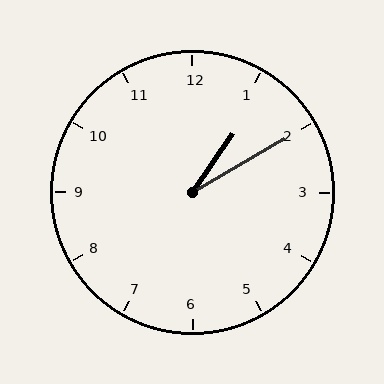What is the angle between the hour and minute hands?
Approximately 25 degrees.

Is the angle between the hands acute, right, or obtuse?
It is acute.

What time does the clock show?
1:10.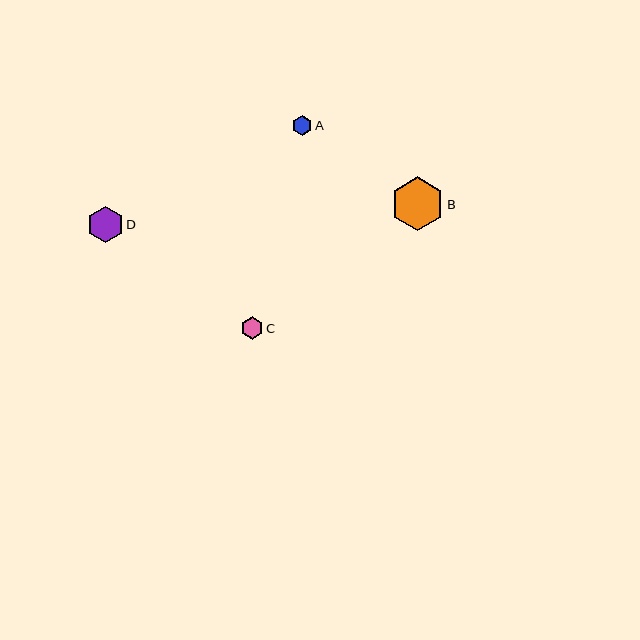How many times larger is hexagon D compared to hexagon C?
Hexagon D is approximately 1.6 times the size of hexagon C.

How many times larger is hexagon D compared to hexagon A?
Hexagon D is approximately 1.8 times the size of hexagon A.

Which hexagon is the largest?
Hexagon B is the largest with a size of approximately 54 pixels.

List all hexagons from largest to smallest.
From largest to smallest: B, D, C, A.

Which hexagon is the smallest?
Hexagon A is the smallest with a size of approximately 20 pixels.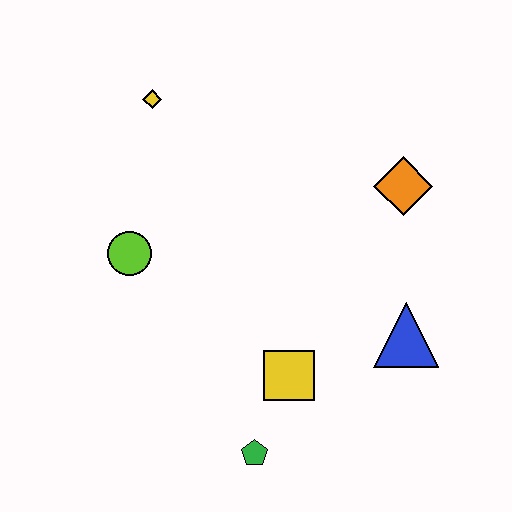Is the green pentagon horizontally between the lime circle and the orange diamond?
Yes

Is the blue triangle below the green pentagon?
No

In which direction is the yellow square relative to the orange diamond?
The yellow square is below the orange diamond.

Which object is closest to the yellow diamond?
The lime circle is closest to the yellow diamond.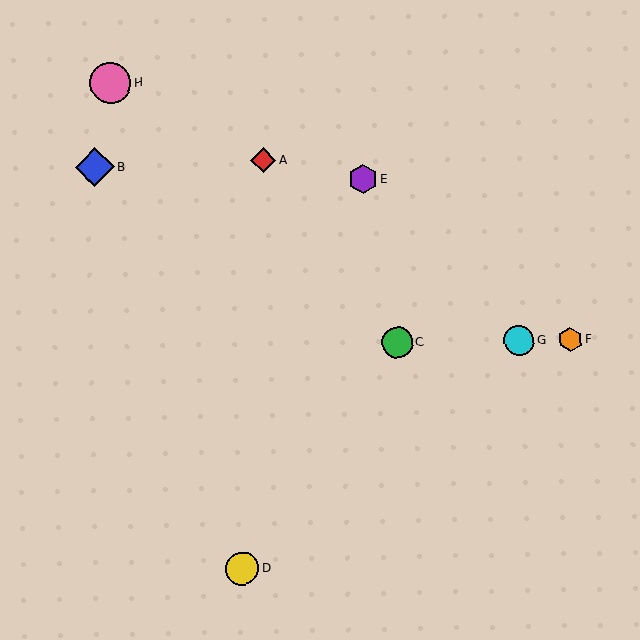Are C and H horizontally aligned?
No, C is at y≈343 and H is at y≈83.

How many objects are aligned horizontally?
3 objects (C, F, G) are aligned horizontally.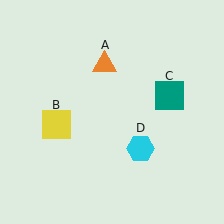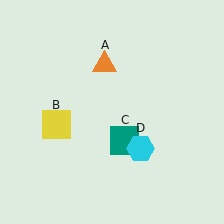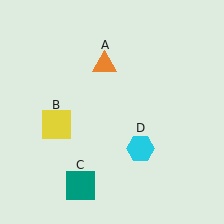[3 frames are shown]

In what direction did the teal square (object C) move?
The teal square (object C) moved down and to the left.